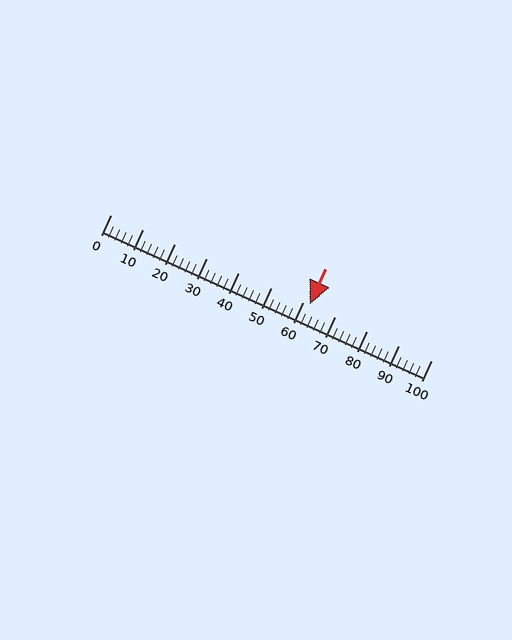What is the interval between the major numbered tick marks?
The major tick marks are spaced 10 units apart.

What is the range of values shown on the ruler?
The ruler shows values from 0 to 100.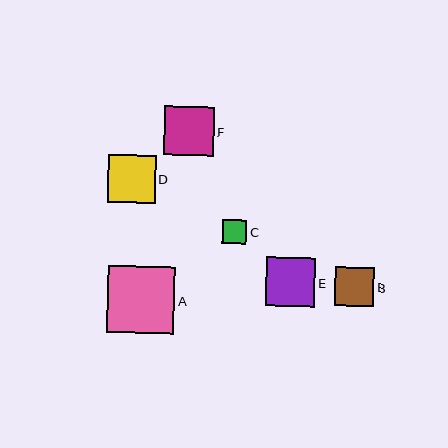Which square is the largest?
Square A is the largest with a size of approximately 67 pixels.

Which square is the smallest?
Square C is the smallest with a size of approximately 24 pixels.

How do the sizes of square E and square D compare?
Square E and square D are approximately the same size.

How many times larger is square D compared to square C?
Square D is approximately 1.9 times the size of square C.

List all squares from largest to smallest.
From largest to smallest: A, F, E, D, B, C.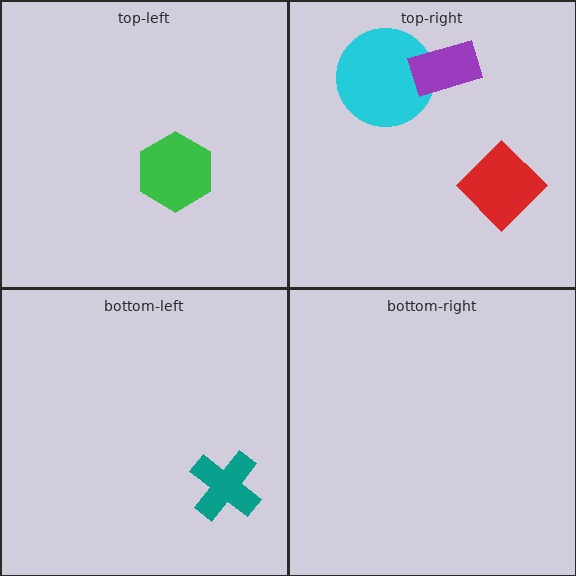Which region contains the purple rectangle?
The top-right region.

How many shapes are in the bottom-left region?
1.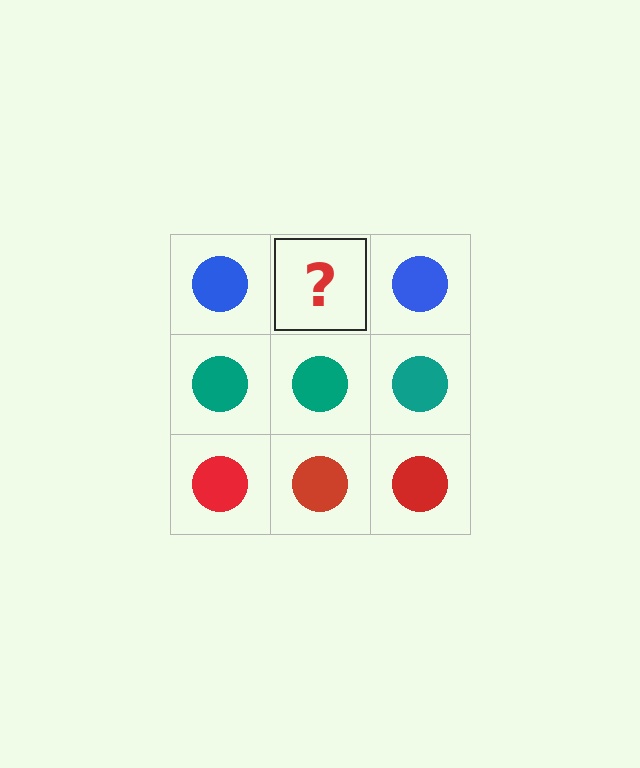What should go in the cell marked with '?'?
The missing cell should contain a blue circle.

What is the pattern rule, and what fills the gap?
The rule is that each row has a consistent color. The gap should be filled with a blue circle.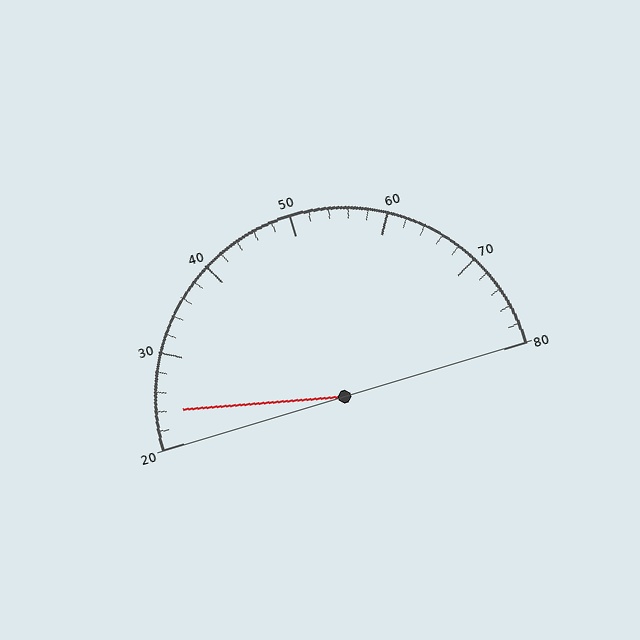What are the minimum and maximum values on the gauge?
The gauge ranges from 20 to 80.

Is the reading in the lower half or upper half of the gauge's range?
The reading is in the lower half of the range (20 to 80).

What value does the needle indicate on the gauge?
The needle indicates approximately 24.